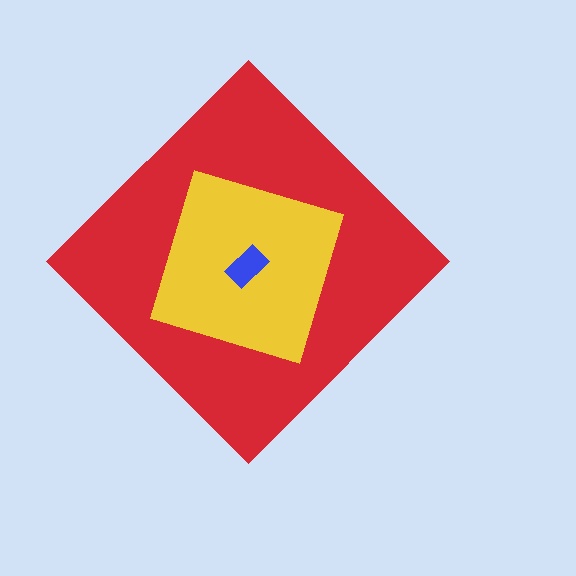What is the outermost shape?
The red diamond.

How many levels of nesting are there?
3.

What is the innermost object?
The blue rectangle.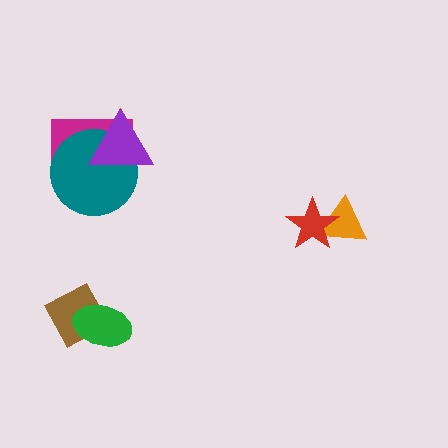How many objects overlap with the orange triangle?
1 object overlaps with the orange triangle.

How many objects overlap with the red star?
1 object overlaps with the red star.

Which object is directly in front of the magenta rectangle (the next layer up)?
The teal circle is directly in front of the magenta rectangle.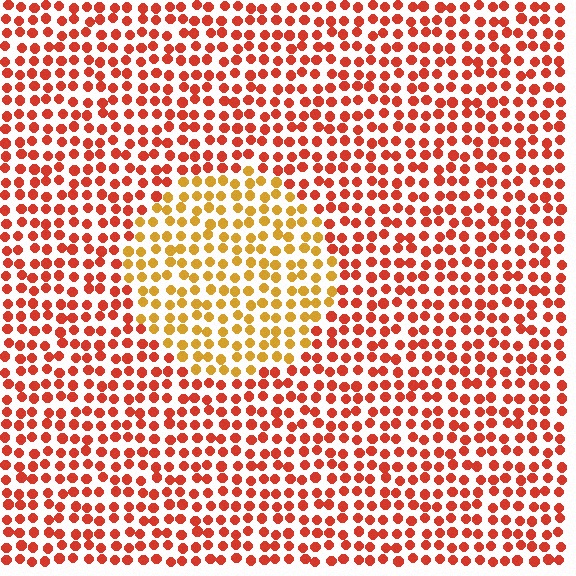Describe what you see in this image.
The image is filled with small red elements in a uniform arrangement. A circle-shaped region is visible where the elements are tinted to a slightly different hue, forming a subtle color boundary.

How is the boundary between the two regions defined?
The boundary is defined purely by a slight shift in hue (about 37 degrees). Spacing, size, and orientation are identical on both sides.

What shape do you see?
I see a circle.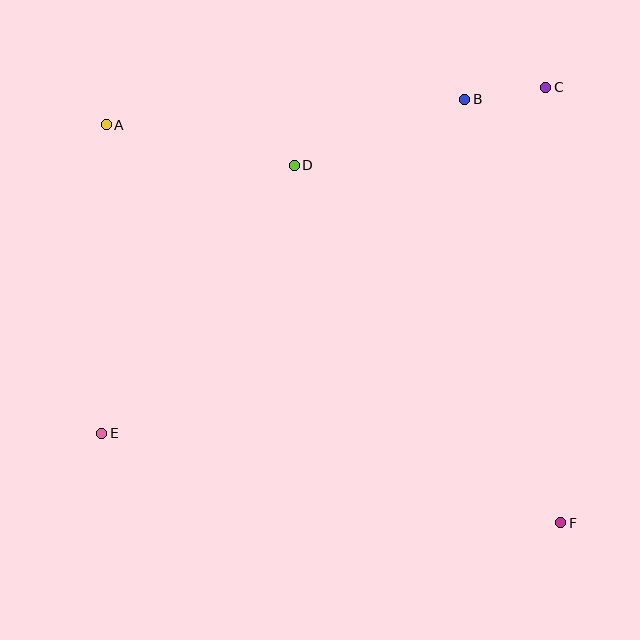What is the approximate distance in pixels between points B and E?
The distance between B and E is approximately 493 pixels.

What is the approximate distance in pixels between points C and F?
The distance between C and F is approximately 436 pixels.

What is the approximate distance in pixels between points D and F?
The distance between D and F is approximately 446 pixels.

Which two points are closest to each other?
Points B and C are closest to each other.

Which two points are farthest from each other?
Points A and F are farthest from each other.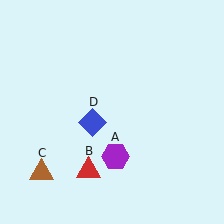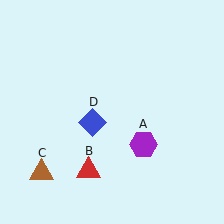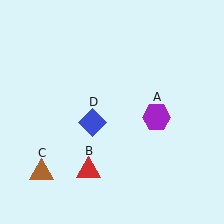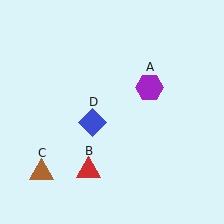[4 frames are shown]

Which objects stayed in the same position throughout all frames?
Red triangle (object B) and brown triangle (object C) and blue diamond (object D) remained stationary.